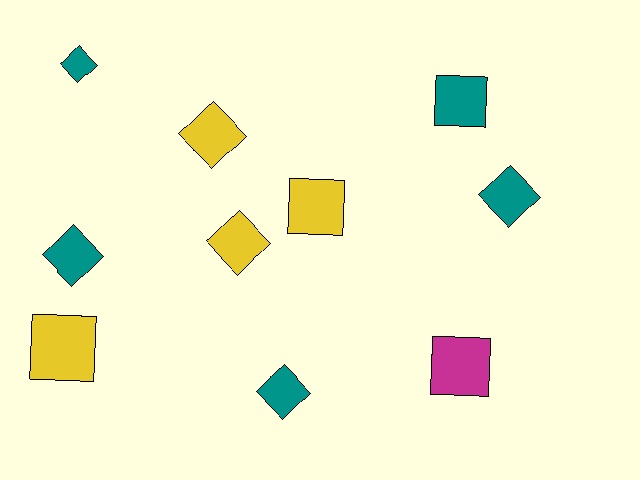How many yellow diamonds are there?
There are 2 yellow diamonds.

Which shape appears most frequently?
Diamond, with 6 objects.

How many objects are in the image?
There are 10 objects.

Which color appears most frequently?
Teal, with 5 objects.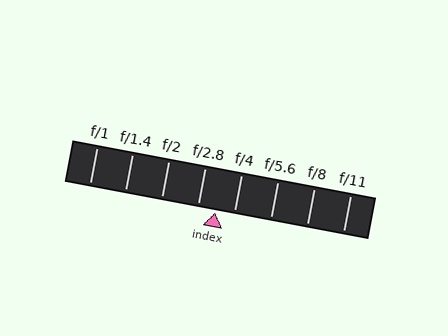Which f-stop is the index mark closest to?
The index mark is closest to f/2.8.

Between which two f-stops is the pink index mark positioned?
The index mark is between f/2.8 and f/4.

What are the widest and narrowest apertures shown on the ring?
The widest aperture shown is f/1 and the narrowest is f/11.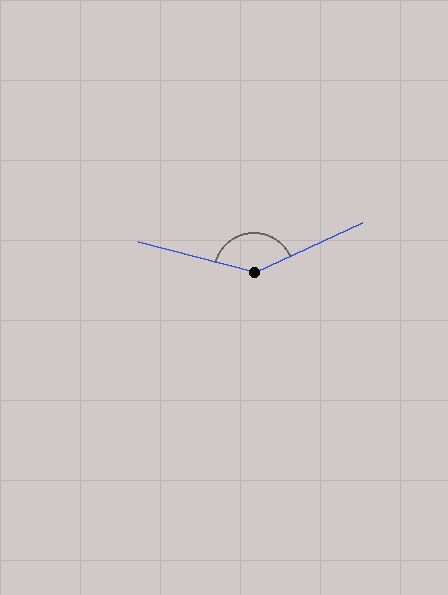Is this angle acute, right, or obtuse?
It is obtuse.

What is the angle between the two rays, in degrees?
Approximately 140 degrees.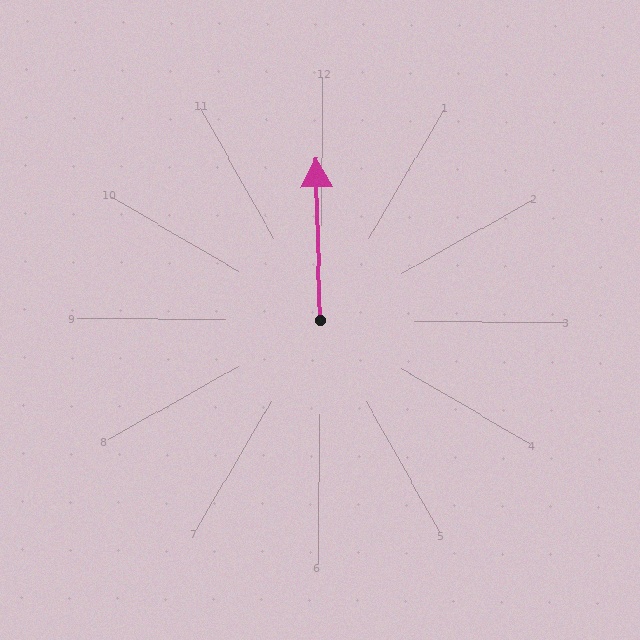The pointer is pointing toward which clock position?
Roughly 12 o'clock.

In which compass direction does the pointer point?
North.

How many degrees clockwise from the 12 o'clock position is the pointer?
Approximately 358 degrees.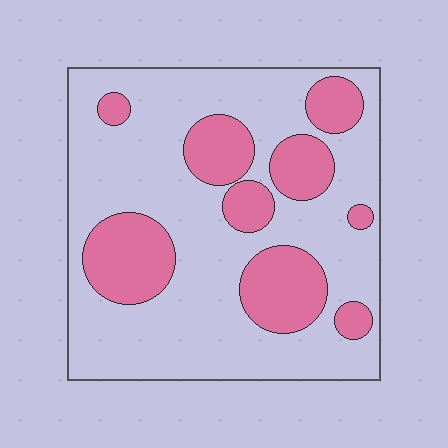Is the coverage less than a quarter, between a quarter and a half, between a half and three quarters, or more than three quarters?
Between a quarter and a half.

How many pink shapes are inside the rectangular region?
9.